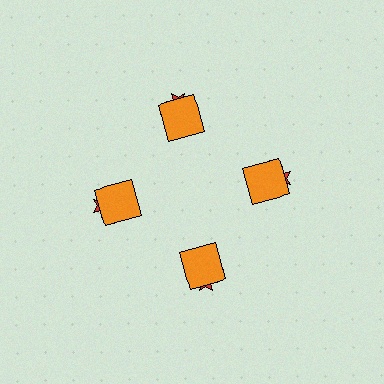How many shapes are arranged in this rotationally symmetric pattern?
There are 8 shapes, arranged in 4 groups of 2.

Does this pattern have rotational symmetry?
Yes, this pattern has 4-fold rotational symmetry. It looks the same after rotating 90 degrees around the center.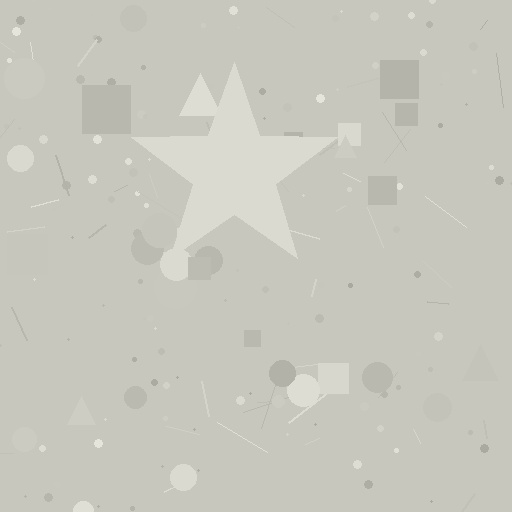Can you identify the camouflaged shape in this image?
The camouflaged shape is a star.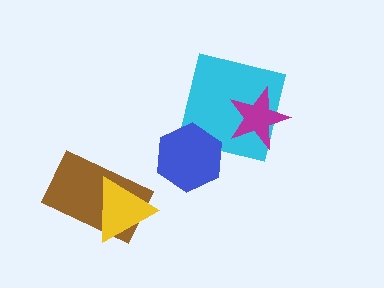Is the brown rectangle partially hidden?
Yes, it is partially covered by another shape.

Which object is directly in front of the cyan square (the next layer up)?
The magenta star is directly in front of the cyan square.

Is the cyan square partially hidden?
Yes, it is partially covered by another shape.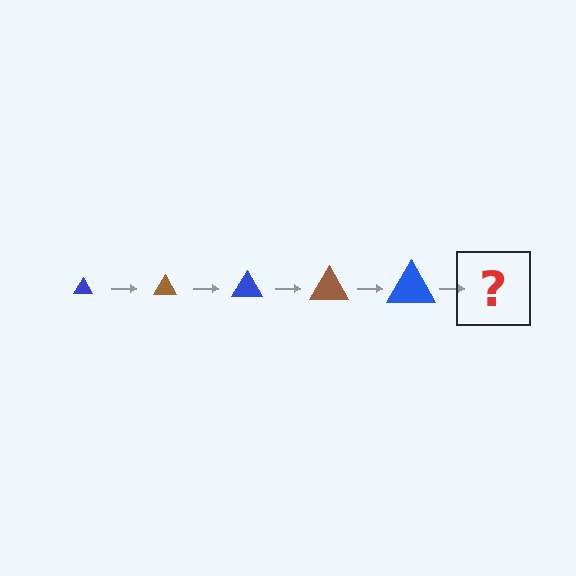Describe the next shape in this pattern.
It should be a brown triangle, larger than the previous one.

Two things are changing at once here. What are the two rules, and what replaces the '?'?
The two rules are that the triangle grows larger each step and the color cycles through blue and brown. The '?' should be a brown triangle, larger than the previous one.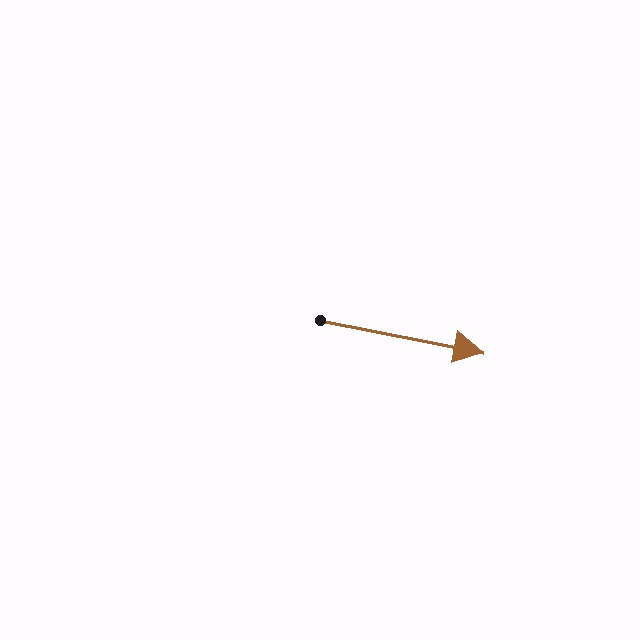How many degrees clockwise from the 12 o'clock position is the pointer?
Approximately 101 degrees.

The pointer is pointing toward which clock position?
Roughly 3 o'clock.